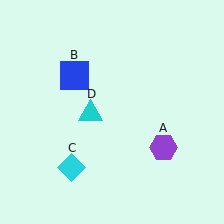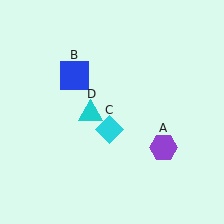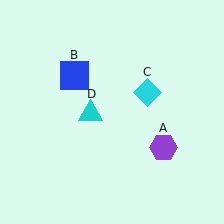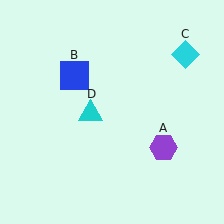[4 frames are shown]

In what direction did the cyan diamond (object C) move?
The cyan diamond (object C) moved up and to the right.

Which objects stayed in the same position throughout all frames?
Purple hexagon (object A) and blue square (object B) and cyan triangle (object D) remained stationary.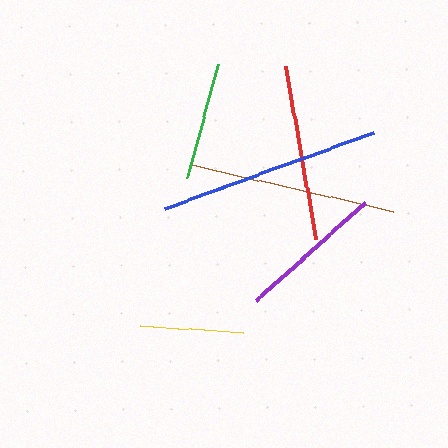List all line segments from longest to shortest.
From longest to shortest: blue, brown, red, purple, green, yellow.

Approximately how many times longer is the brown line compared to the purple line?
The brown line is approximately 1.4 times the length of the purple line.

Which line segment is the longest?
The blue line is the longest at approximately 222 pixels.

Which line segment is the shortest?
The yellow line is the shortest at approximately 102 pixels.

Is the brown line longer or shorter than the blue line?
The blue line is longer than the brown line.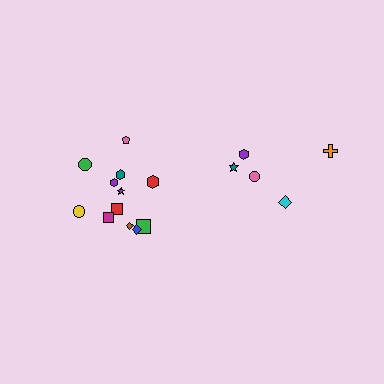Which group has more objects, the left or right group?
The left group.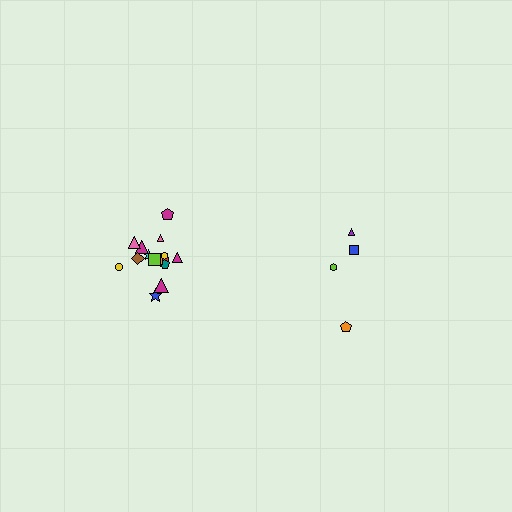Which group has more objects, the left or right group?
The left group.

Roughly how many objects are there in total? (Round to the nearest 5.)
Roughly 20 objects in total.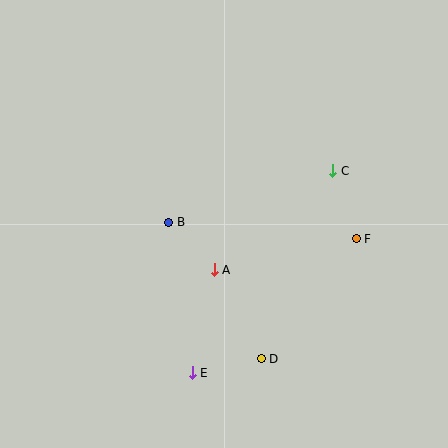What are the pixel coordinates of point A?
Point A is at (214, 270).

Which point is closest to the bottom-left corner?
Point E is closest to the bottom-left corner.